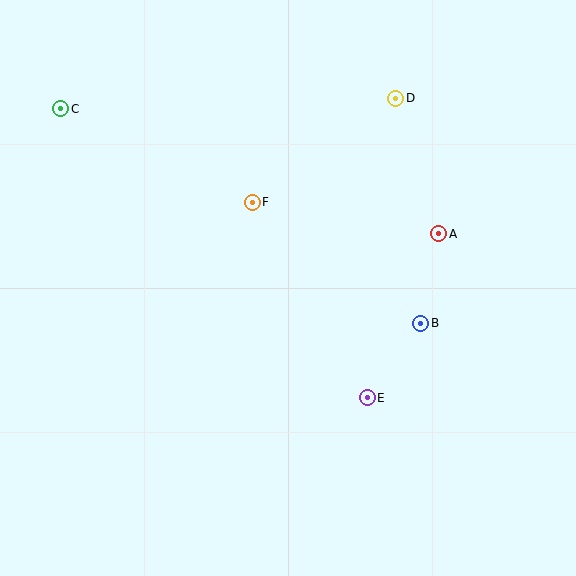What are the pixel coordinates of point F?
Point F is at (252, 202).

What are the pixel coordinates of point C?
Point C is at (61, 109).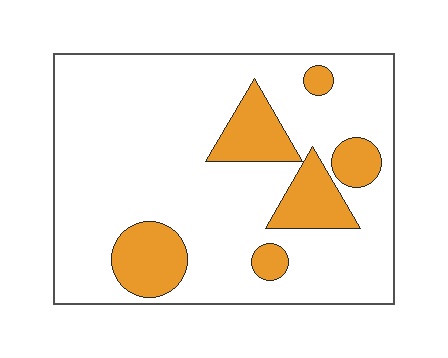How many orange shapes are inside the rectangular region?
6.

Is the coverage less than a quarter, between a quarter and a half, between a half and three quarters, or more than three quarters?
Less than a quarter.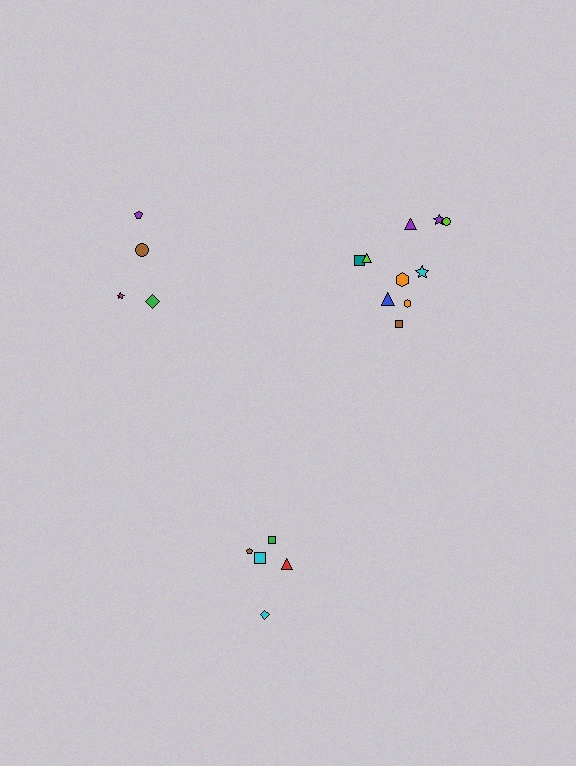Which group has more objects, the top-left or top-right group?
The top-right group.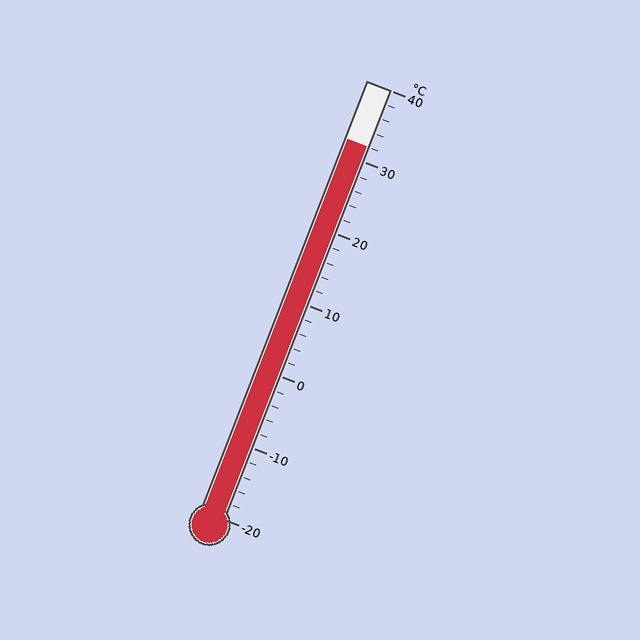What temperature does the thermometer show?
The thermometer shows approximately 32°C.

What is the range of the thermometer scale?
The thermometer scale ranges from -20°C to 40°C.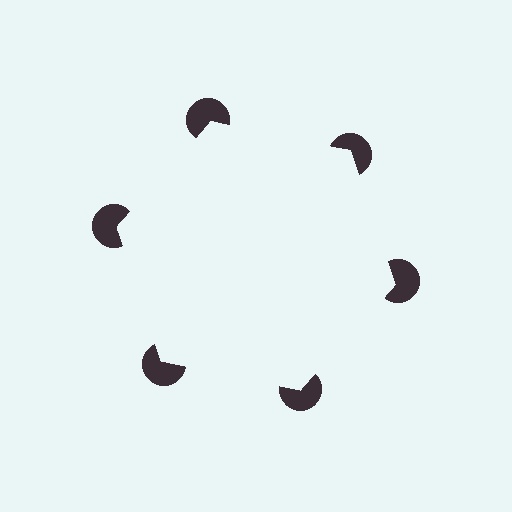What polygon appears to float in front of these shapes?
An illusory hexagon — its edges are inferred from the aligned wedge cuts in the pac-man discs, not physically drawn.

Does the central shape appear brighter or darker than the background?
It typically appears slightly brighter than the background, even though no actual brightness change is drawn.